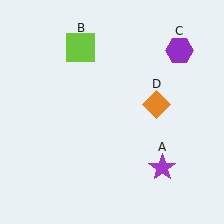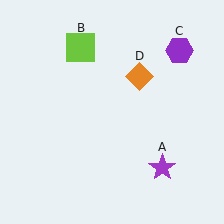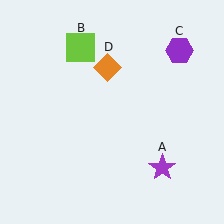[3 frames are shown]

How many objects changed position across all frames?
1 object changed position: orange diamond (object D).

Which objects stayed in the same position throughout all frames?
Purple star (object A) and lime square (object B) and purple hexagon (object C) remained stationary.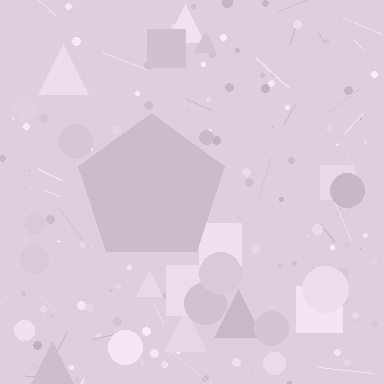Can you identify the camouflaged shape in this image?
The camouflaged shape is a pentagon.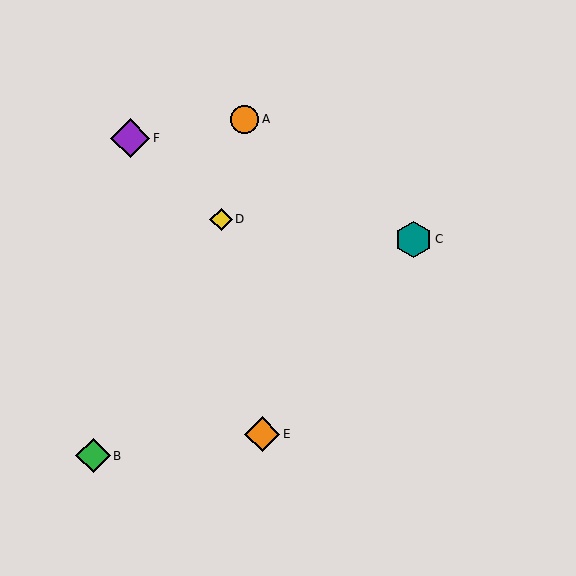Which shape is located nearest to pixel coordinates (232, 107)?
The orange circle (labeled A) at (245, 119) is nearest to that location.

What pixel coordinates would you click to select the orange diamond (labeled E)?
Click at (262, 434) to select the orange diamond E.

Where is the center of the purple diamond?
The center of the purple diamond is at (130, 138).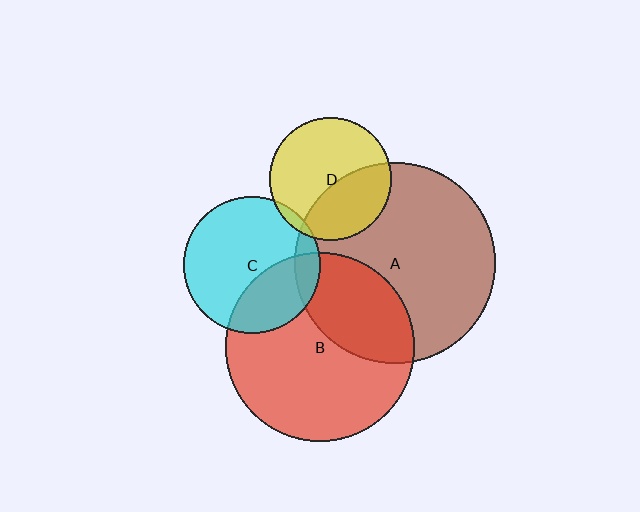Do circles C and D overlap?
Yes.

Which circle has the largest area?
Circle A (brown).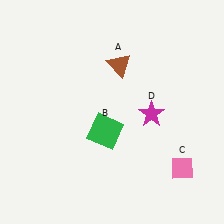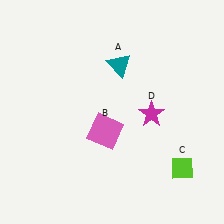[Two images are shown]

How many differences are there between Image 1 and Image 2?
There are 3 differences between the two images.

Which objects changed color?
A changed from brown to teal. B changed from green to pink. C changed from pink to lime.